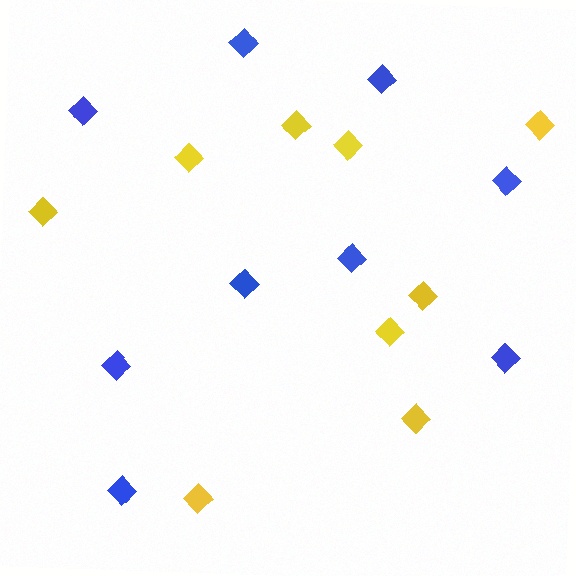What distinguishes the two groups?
There are 2 groups: one group of yellow diamonds (9) and one group of blue diamonds (9).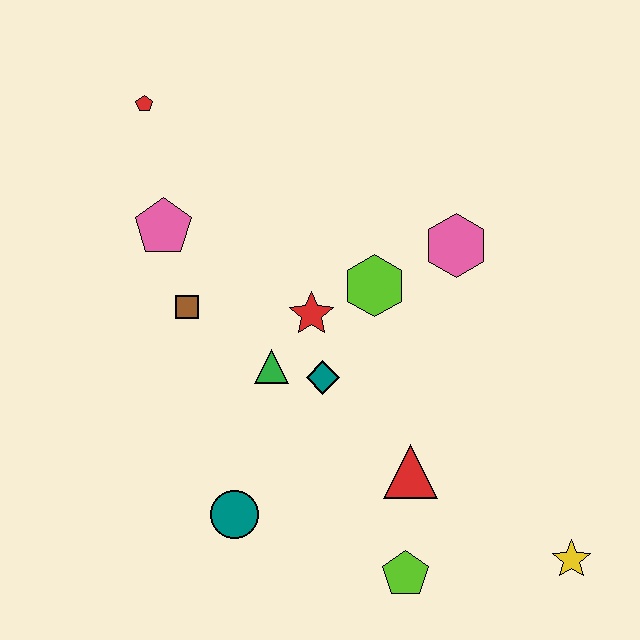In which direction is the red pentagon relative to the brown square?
The red pentagon is above the brown square.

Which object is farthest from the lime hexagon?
The yellow star is farthest from the lime hexagon.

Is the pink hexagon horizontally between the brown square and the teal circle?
No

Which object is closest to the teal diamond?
The green triangle is closest to the teal diamond.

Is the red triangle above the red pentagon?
No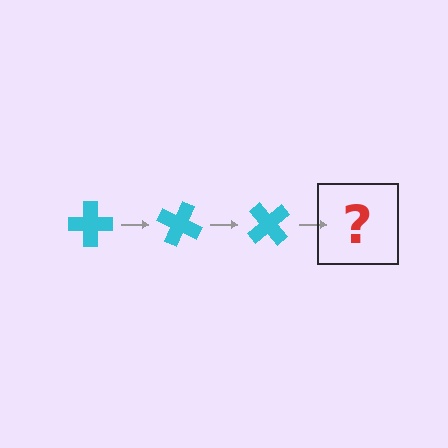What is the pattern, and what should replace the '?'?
The pattern is that the cross rotates 25 degrees each step. The '?' should be a cyan cross rotated 75 degrees.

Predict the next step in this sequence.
The next step is a cyan cross rotated 75 degrees.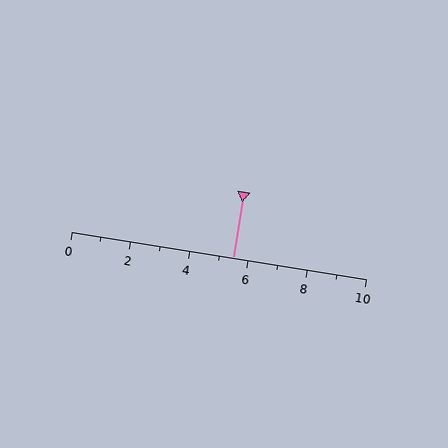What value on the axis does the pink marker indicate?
The marker indicates approximately 5.5.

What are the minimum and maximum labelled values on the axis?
The axis runs from 0 to 10.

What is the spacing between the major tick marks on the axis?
The major ticks are spaced 2 apart.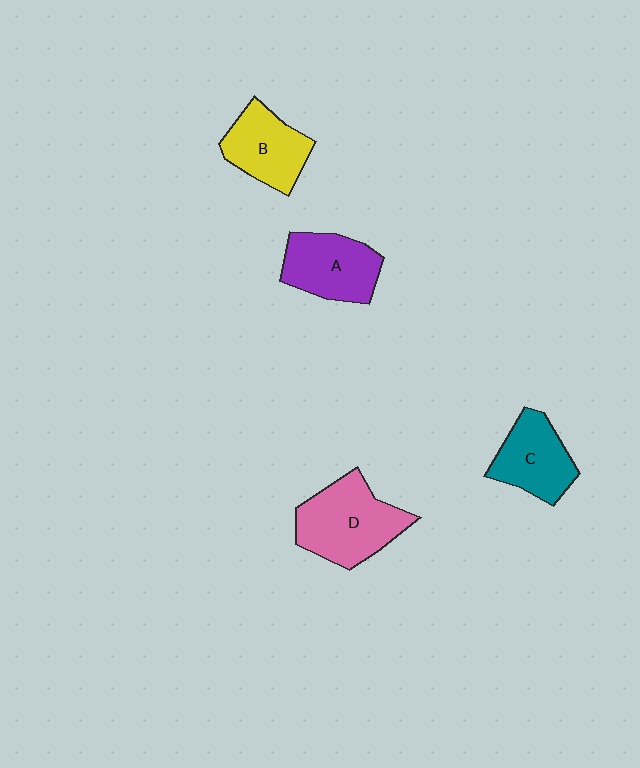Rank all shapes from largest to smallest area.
From largest to smallest: D (pink), A (purple), B (yellow), C (teal).